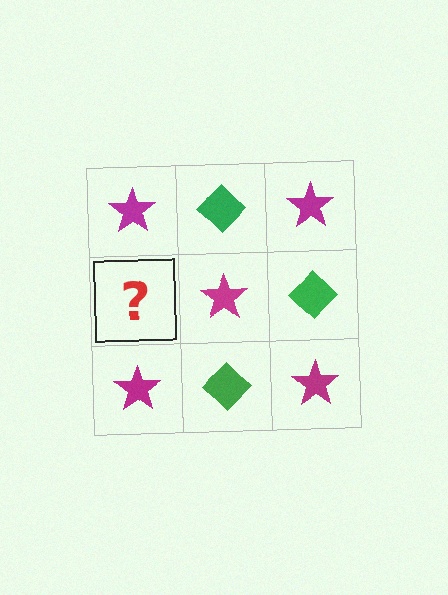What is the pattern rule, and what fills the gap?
The rule is that it alternates magenta star and green diamond in a checkerboard pattern. The gap should be filled with a green diamond.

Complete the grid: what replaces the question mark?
The question mark should be replaced with a green diamond.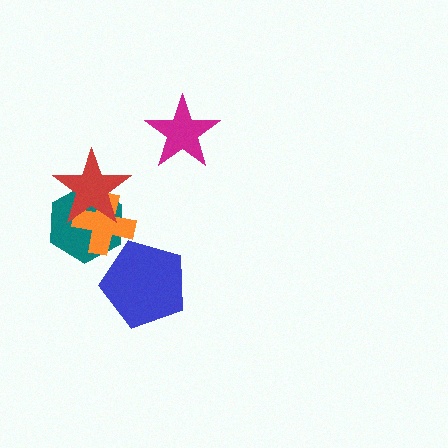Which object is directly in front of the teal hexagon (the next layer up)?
The orange cross is directly in front of the teal hexagon.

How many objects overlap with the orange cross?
2 objects overlap with the orange cross.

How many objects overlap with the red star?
2 objects overlap with the red star.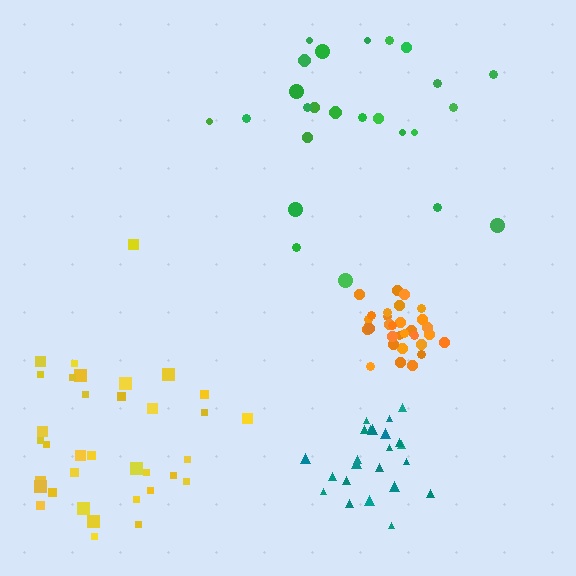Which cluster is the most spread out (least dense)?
Green.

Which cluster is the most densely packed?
Orange.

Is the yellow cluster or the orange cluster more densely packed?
Orange.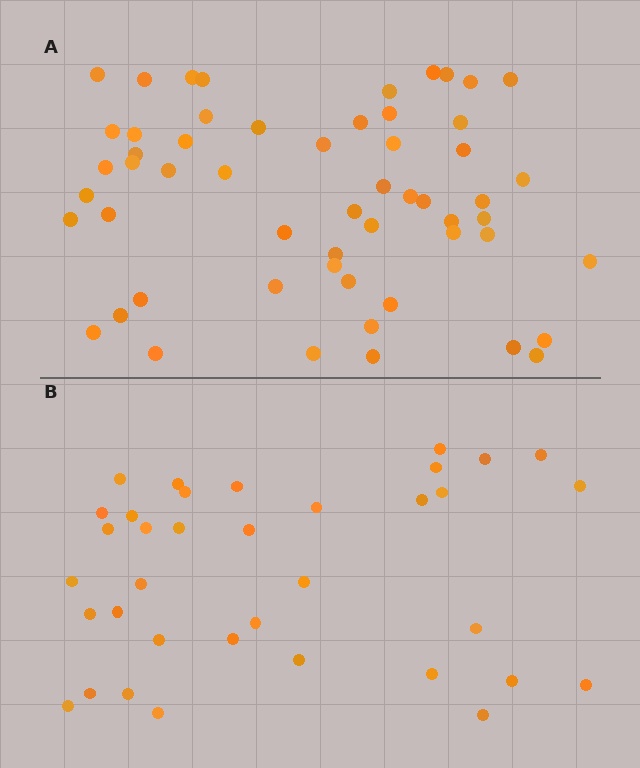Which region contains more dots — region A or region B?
Region A (the top region) has more dots.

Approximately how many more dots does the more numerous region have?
Region A has approximately 20 more dots than region B.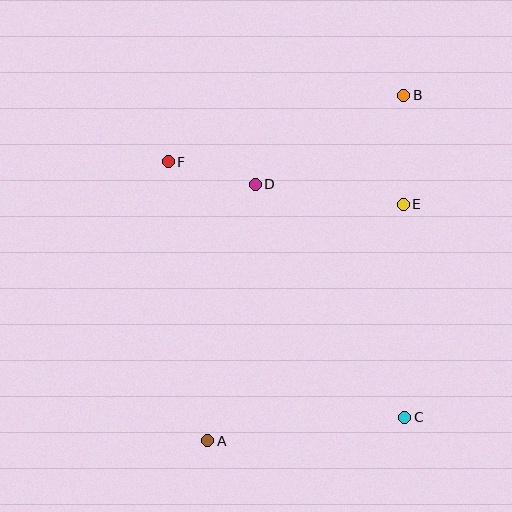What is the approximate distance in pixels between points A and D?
The distance between A and D is approximately 261 pixels.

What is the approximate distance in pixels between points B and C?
The distance between B and C is approximately 322 pixels.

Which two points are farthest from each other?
Points A and B are farthest from each other.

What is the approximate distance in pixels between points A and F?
The distance between A and F is approximately 282 pixels.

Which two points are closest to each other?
Points D and F are closest to each other.